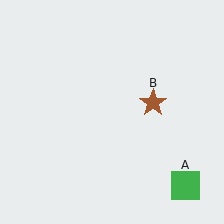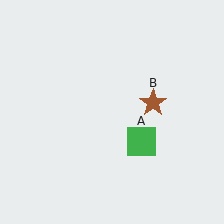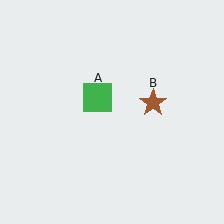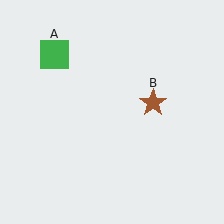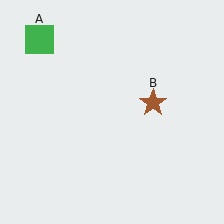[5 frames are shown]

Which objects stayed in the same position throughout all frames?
Brown star (object B) remained stationary.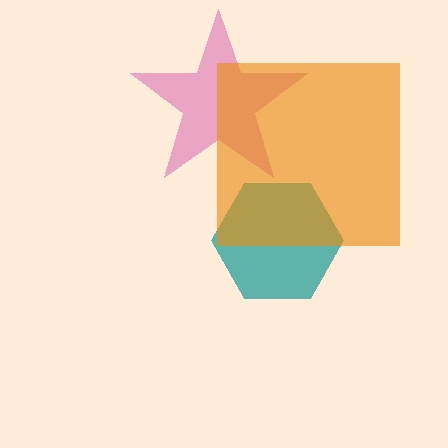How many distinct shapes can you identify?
There are 3 distinct shapes: a teal hexagon, a pink star, an orange square.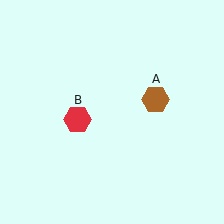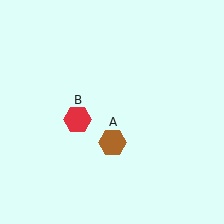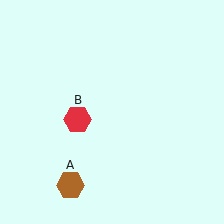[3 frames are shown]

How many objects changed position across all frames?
1 object changed position: brown hexagon (object A).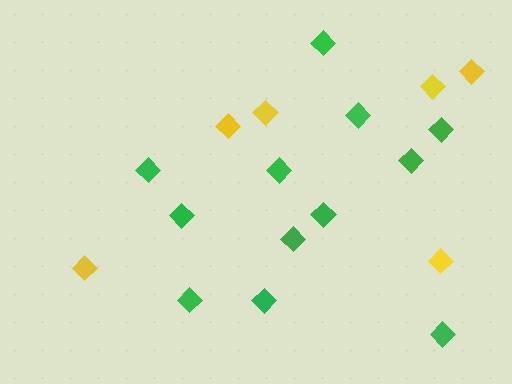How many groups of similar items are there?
There are 2 groups: one group of green diamonds (12) and one group of yellow diamonds (6).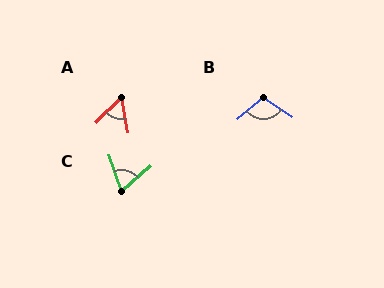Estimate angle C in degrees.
Approximately 69 degrees.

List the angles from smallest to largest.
A (55°), C (69°), B (106°).